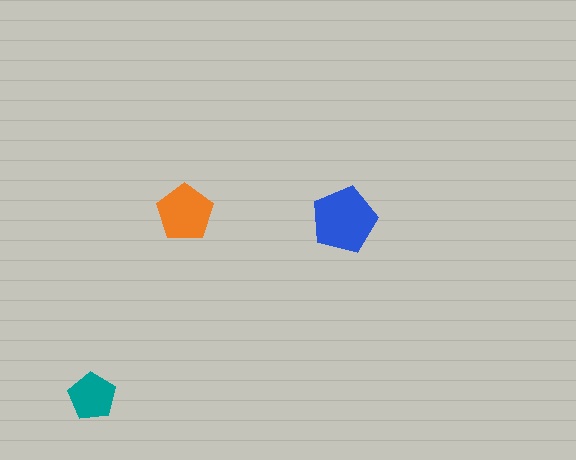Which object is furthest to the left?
The teal pentagon is leftmost.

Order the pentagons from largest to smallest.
the blue one, the orange one, the teal one.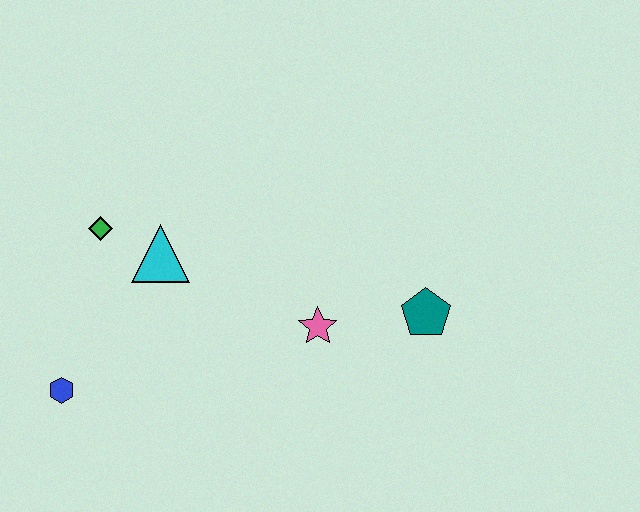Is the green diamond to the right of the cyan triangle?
No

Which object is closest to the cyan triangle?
The green diamond is closest to the cyan triangle.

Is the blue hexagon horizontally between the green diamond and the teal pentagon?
No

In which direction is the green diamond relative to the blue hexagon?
The green diamond is above the blue hexagon.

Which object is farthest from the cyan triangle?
The teal pentagon is farthest from the cyan triangle.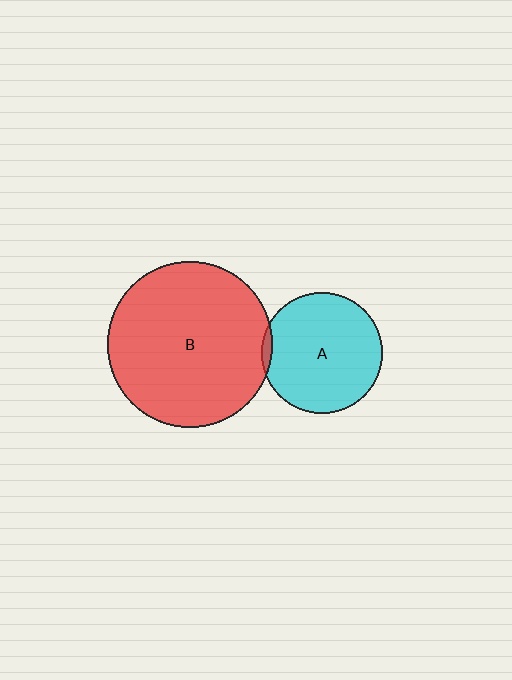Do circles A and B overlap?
Yes.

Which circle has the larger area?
Circle B (red).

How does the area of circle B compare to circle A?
Approximately 1.9 times.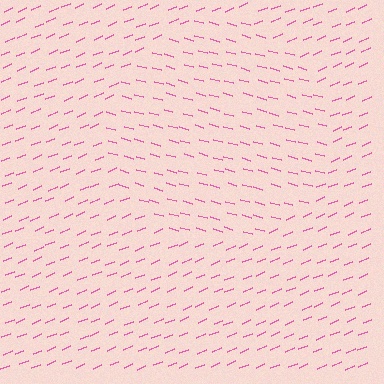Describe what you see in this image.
The image is filled with small pink line segments. A circle region in the image has lines oriented differently from the surrounding lines, creating a visible texture boundary.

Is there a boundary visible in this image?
Yes, there is a texture boundary formed by a change in line orientation.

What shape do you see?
I see a circle.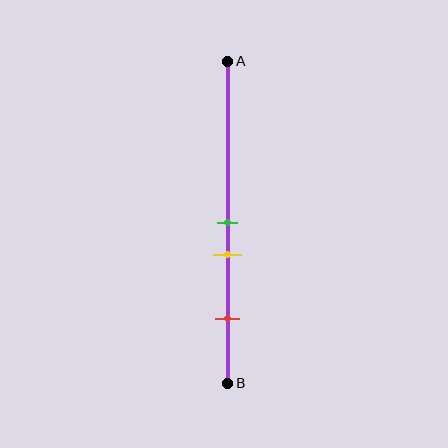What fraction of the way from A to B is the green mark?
The green mark is approximately 50% (0.5) of the way from A to B.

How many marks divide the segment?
There are 3 marks dividing the segment.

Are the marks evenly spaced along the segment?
No, the marks are not evenly spaced.